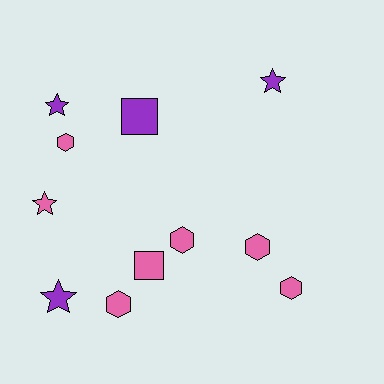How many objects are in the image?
There are 11 objects.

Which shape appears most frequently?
Hexagon, with 5 objects.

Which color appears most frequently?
Pink, with 7 objects.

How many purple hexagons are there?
There are no purple hexagons.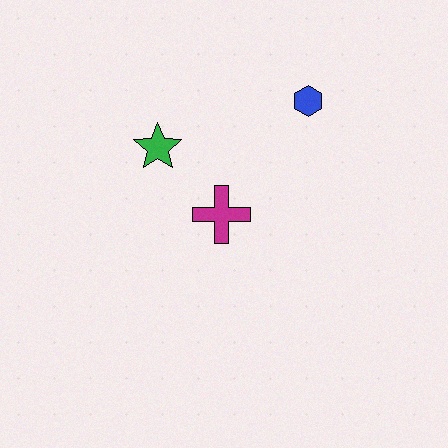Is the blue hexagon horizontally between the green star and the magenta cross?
No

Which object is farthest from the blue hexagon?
The green star is farthest from the blue hexagon.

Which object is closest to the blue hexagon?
The magenta cross is closest to the blue hexagon.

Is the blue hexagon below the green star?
No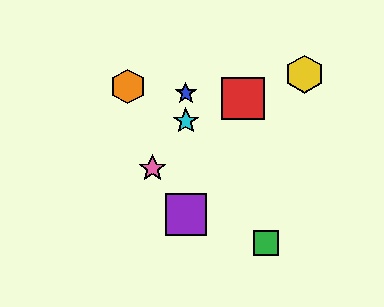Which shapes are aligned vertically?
The blue star, the purple square, the cyan star are aligned vertically.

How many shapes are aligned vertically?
3 shapes (the blue star, the purple square, the cyan star) are aligned vertically.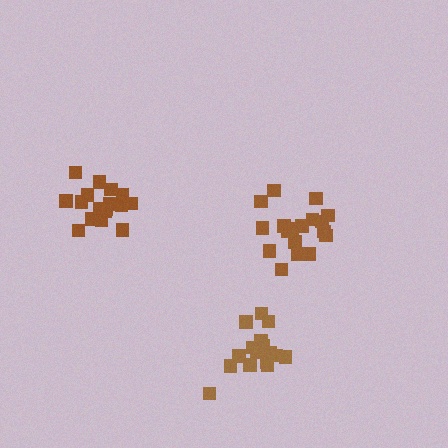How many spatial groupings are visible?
There are 3 spatial groupings.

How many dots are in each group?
Group 1: 18 dots, Group 2: 17 dots, Group 3: 18 dots (53 total).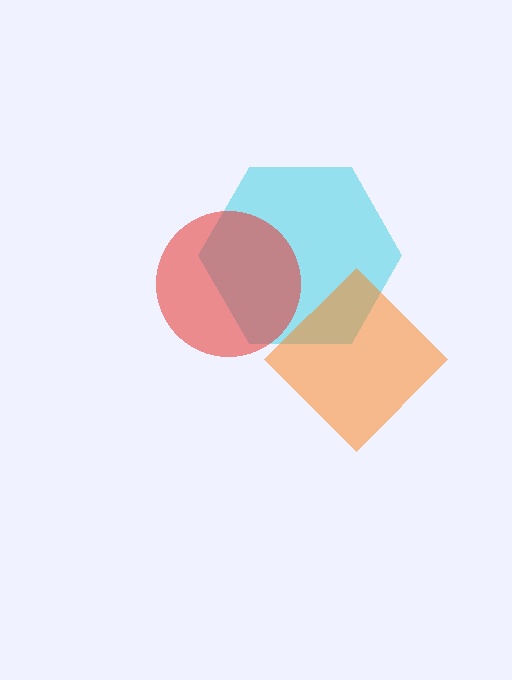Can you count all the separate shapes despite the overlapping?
Yes, there are 3 separate shapes.